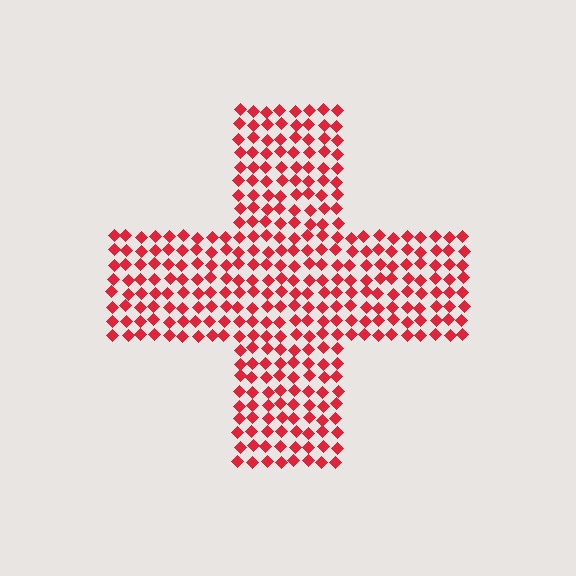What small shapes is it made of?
It is made of small diamonds.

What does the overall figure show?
The overall figure shows a cross.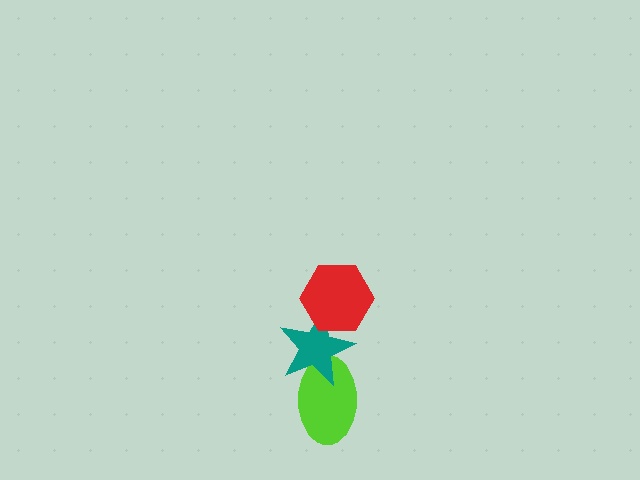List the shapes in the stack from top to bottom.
From top to bottom: the red hexagon, the teal star, the lime ellipse.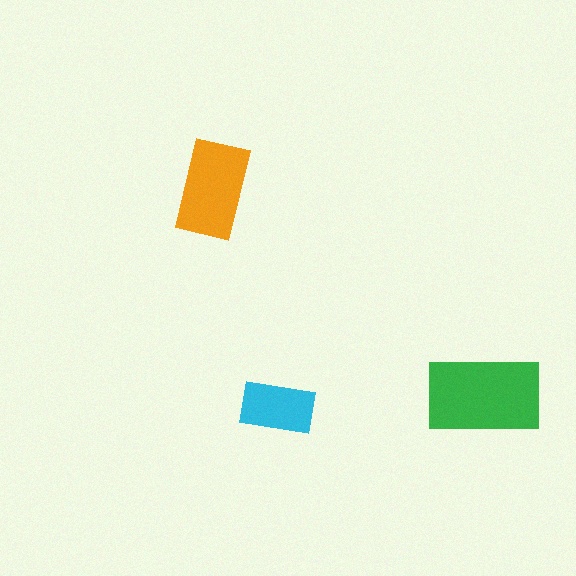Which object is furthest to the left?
The orange rectangle is leftmost.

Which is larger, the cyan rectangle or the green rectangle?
The green one.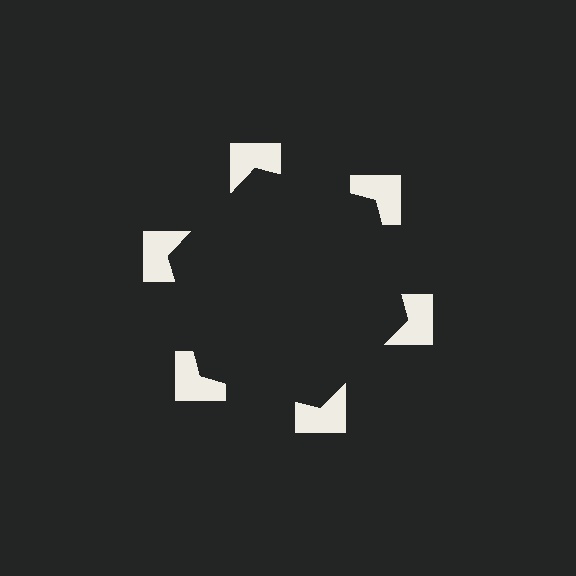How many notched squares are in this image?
There are 6 — one at each vertex of the illusory hexagon.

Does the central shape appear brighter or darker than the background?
It typically appears slightly darker than the background, even though no actual brightness change is drawn.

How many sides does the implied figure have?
6 sides.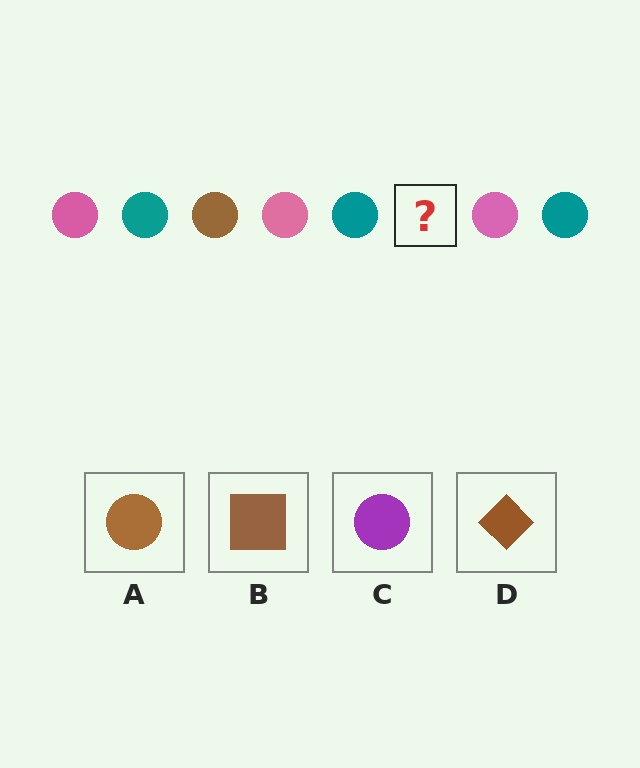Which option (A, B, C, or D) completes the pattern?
A.